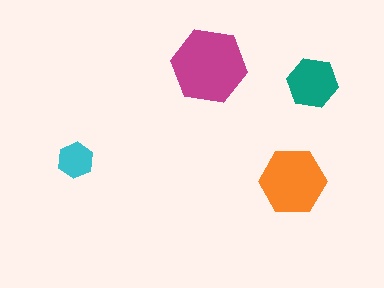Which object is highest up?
The magenta hexagon is topmost.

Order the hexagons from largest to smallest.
the magenta one, the orange one, the teal one, the cyan one.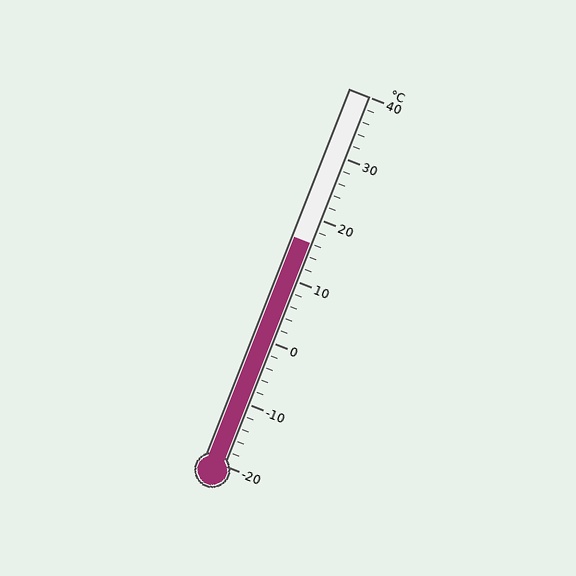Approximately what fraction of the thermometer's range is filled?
The thermometer is filled to approximately 60% of its range.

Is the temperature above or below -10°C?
The temperature is above -10°C.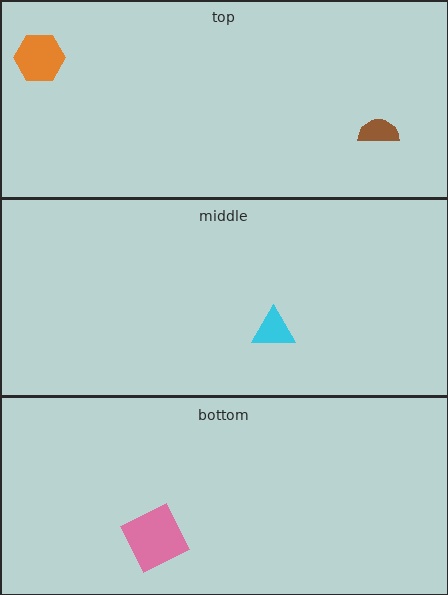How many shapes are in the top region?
2.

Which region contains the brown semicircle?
The top region.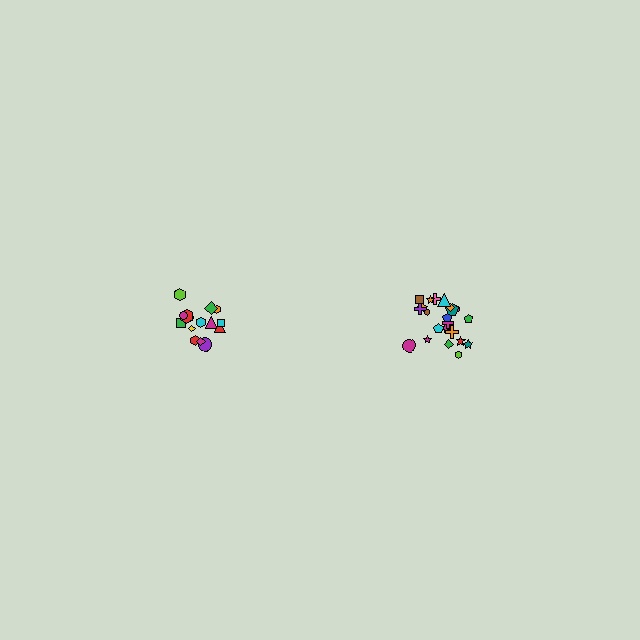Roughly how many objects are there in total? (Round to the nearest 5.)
Roughly 35 objects in total.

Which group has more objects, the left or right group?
The right group.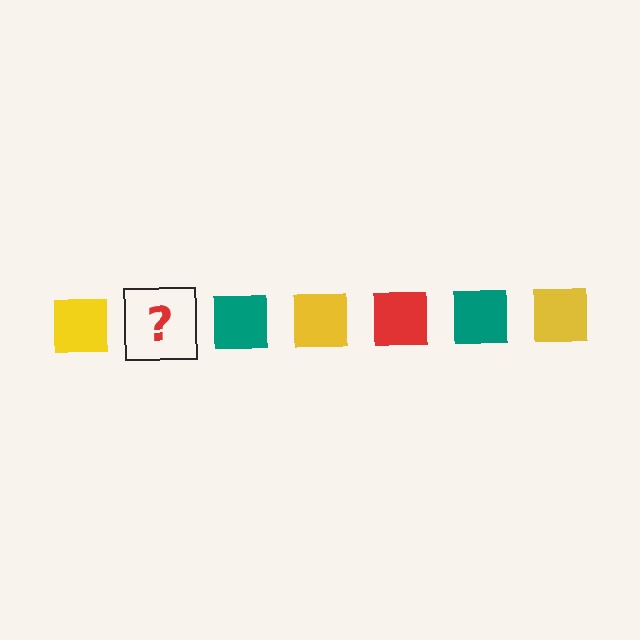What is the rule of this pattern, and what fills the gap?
The rule is that the pattern cycles through yellow, red, teal squares. The gap should be filled with a red square.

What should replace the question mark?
The question mark should be replaced with a red square.